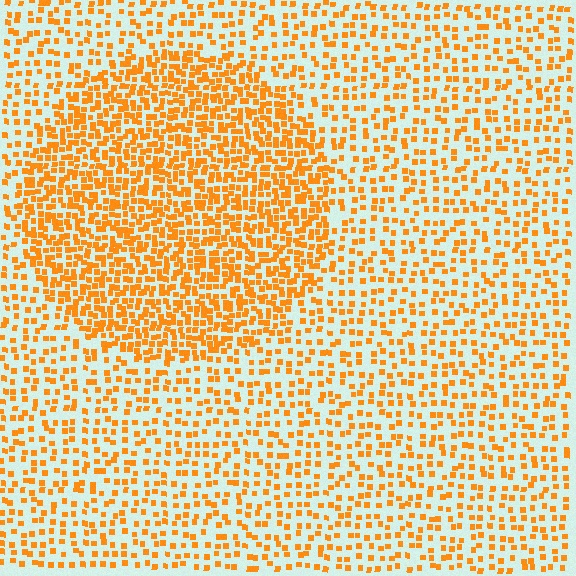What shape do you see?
I see a circle.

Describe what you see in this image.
The image contains small orange elements arranged at two different densities. A circle-shaped region is visible where the elements are more densely packed than the surrounding area.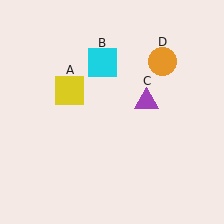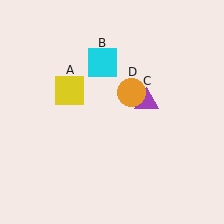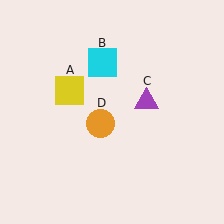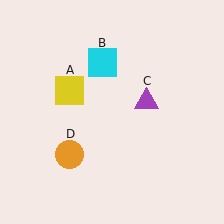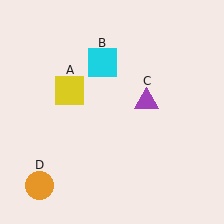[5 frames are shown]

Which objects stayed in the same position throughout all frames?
Yellow square (object A) and cyan square (object B) and purple triangle (object C) remained stationary.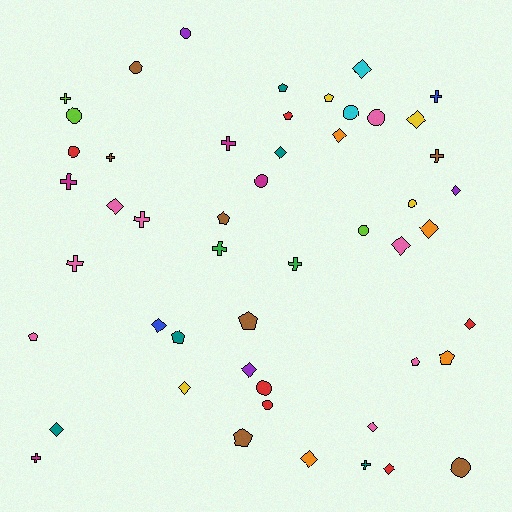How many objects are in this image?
There are 50 objects.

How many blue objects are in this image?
There are 2 blue objects.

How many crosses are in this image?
There are 12 crosses.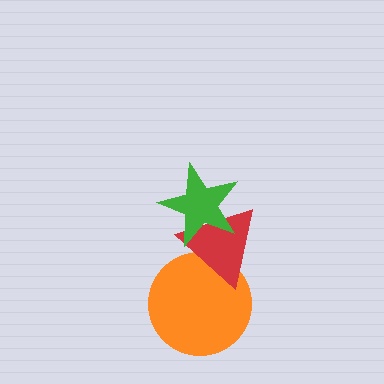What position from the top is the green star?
The green star is 1st from the top.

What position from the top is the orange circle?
The orange circle is 3rd from the top.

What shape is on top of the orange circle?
The red triangle is on top of the orange circle.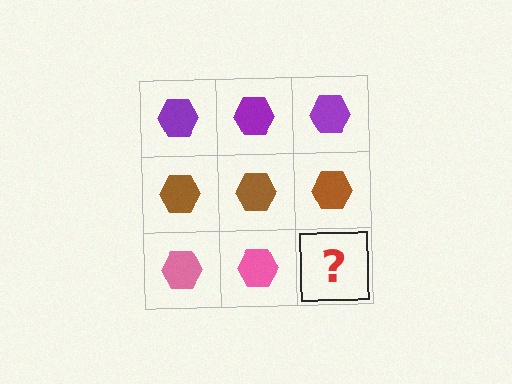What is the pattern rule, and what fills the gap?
The rule is that each row has a consistent color. The gap should be filled with a pink hexagon.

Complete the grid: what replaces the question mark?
The question mark should be replaced with a pink hexagon.